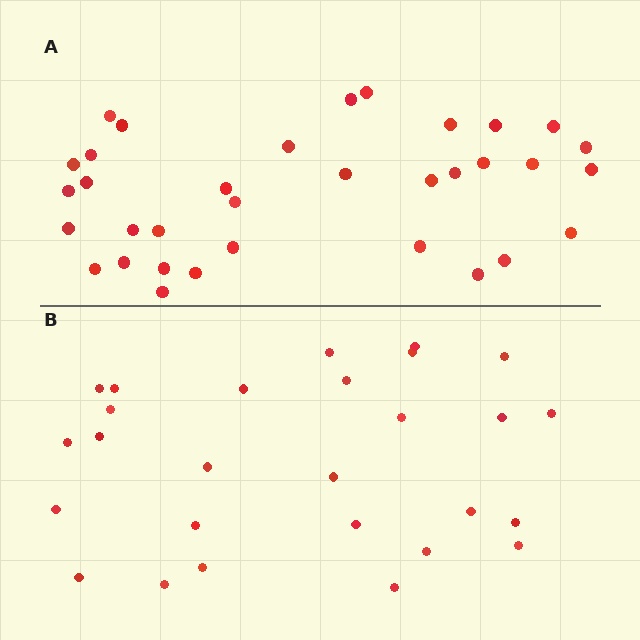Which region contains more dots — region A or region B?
Region A (the top region) has more dots.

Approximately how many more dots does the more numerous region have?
Region A has roughly 8 or so more dots than region B.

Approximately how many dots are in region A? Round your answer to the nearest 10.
About 30 dots. (The exact count is 34, which rounds to 30.)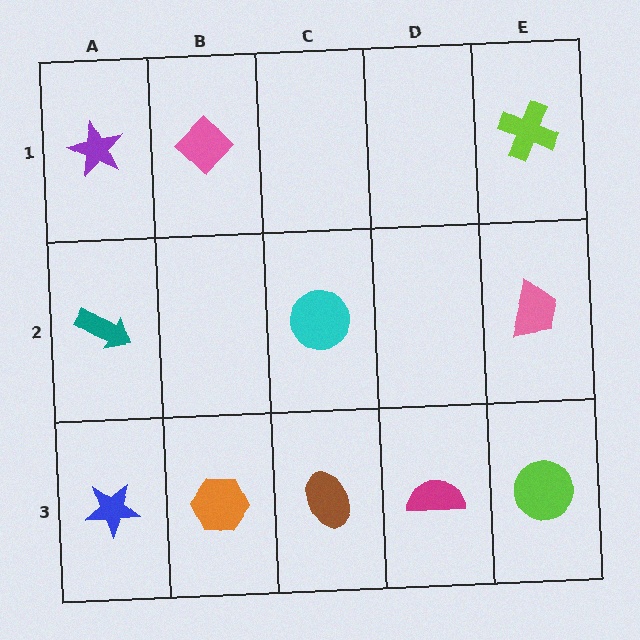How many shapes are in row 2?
3 shapes.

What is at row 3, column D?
A magenta semicircle.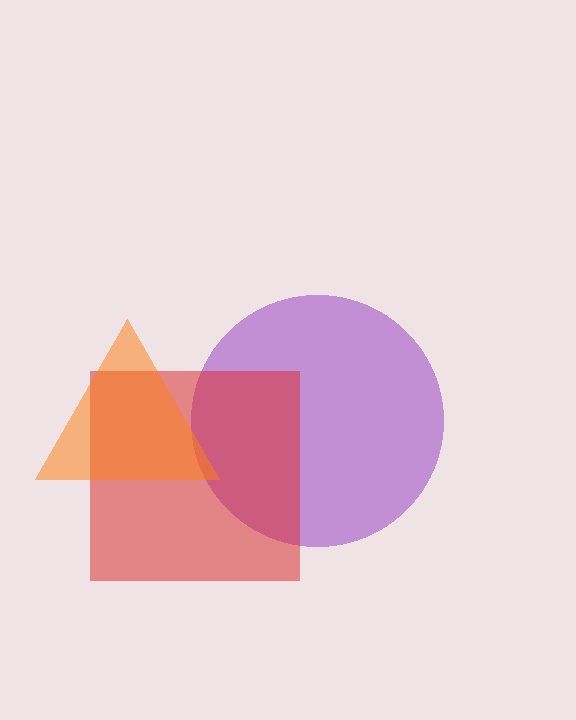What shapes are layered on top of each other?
The layered shapes are: a purple circle, a red square, an orange triangle.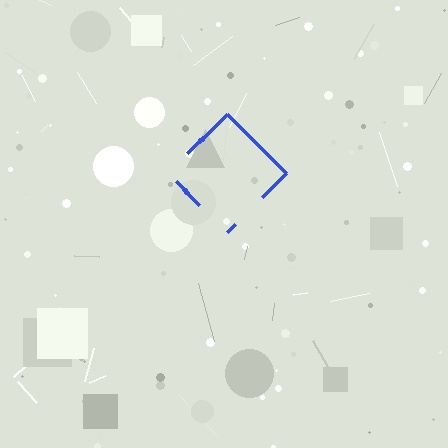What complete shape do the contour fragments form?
The contour fragments form a diamond.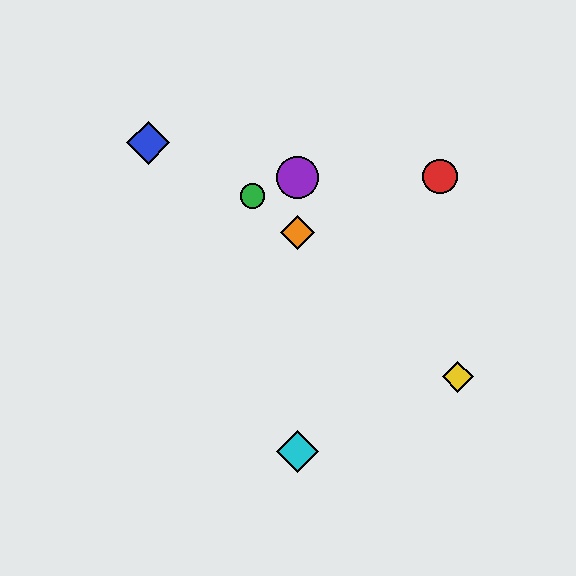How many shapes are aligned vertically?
3 shapes (the purple circle, the orange diamond, the cyan diamond) are aligned vertically.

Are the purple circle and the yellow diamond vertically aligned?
No, the purple circle is at x≈297 and the yellow diamond is at x≈458.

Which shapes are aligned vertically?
The purple circle, the orange diamond, the cyan diamond are aligned vertically.